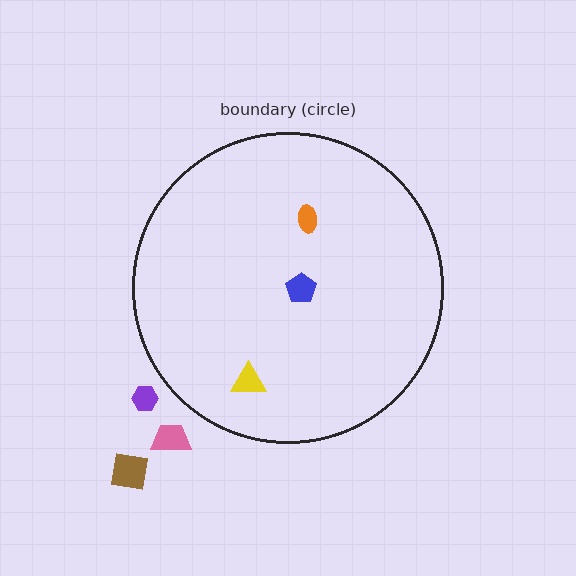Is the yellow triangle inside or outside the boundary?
Inside.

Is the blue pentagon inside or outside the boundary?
Inside.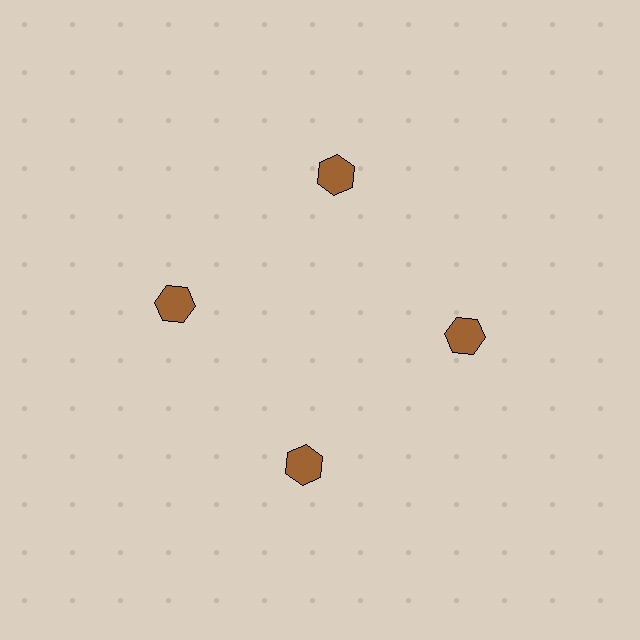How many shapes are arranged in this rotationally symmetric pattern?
There are 4 shapes, arranged in 4 groups of 1.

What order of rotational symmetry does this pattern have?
This pattern has 4-fold rotational symmetry.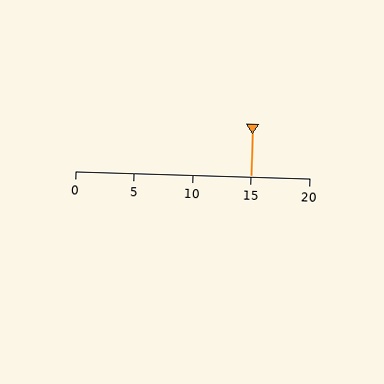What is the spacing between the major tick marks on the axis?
The major ticks are spaced 5 apart.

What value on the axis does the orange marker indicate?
The marker indicates approximately 15.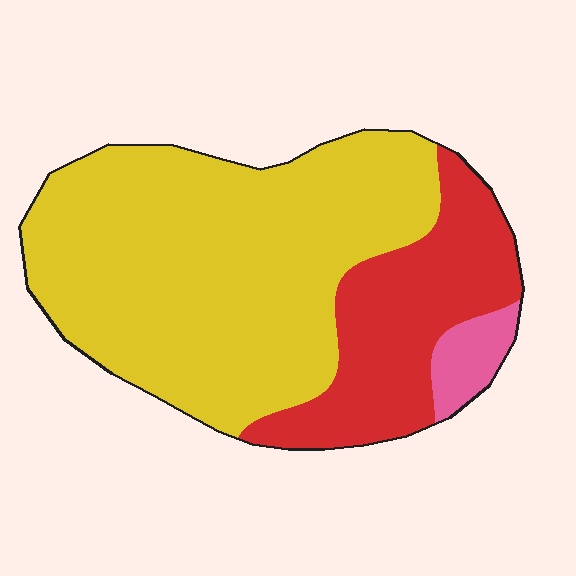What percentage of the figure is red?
Red takes up between a quarter and a half of the figure.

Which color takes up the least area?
Pink, at roughly 5%.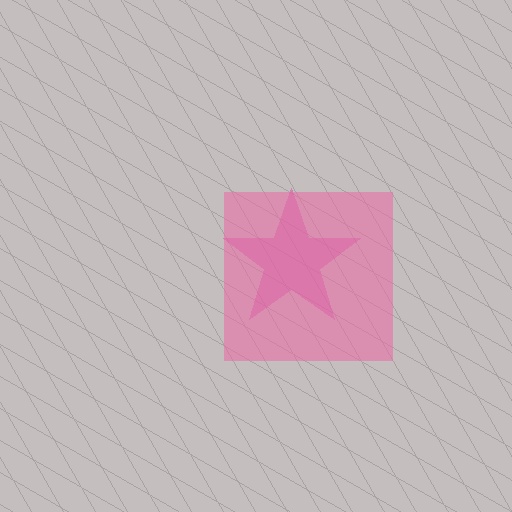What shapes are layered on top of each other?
The layered shapes are: a magenta star, a pink square.